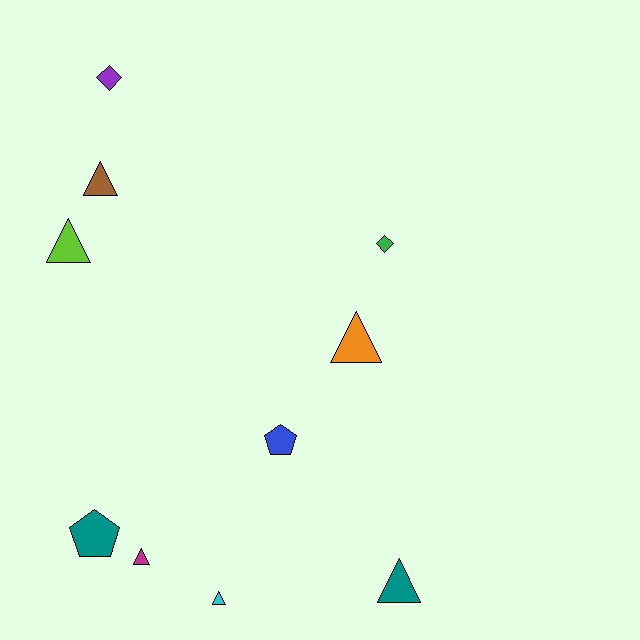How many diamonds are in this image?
There are 2 diamonds.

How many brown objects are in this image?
There is 1 brown object.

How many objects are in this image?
There are 10 objects.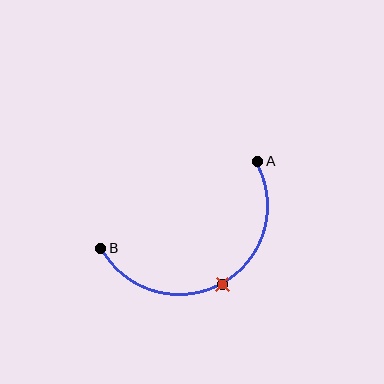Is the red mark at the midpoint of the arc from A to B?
Yes. The red mark lies on the arc at equal arc-length from both A and B — it is the arc midpoint.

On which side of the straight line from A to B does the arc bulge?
The arc bulges below the straight line connecting A and B.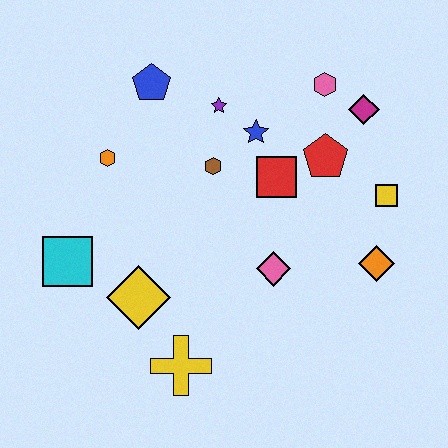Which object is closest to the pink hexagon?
The magenta diamond is closest to the pink hexagon.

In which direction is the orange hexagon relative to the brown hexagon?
The orange hexagon is to the left of the brown hexagon.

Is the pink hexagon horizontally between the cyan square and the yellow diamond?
No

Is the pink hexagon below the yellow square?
No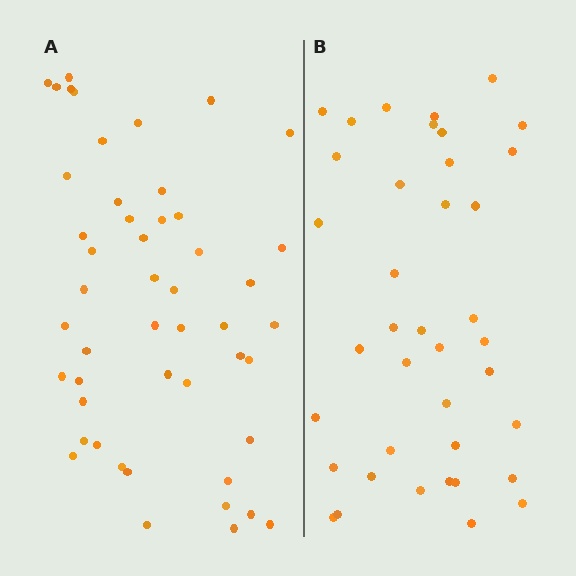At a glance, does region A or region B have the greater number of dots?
Region A (the left region) has more dots.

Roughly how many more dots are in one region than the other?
Region A has roughly 10 or so more dots than region B.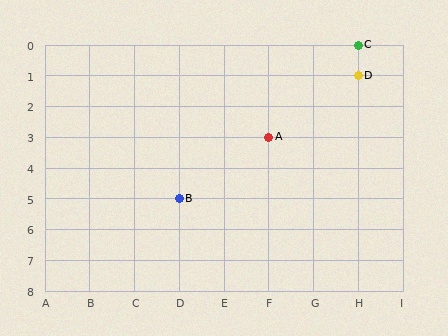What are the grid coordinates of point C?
Point C is at grid coordinates (H, 0).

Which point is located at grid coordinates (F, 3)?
Point A is at (F, 3).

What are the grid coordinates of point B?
Point B is at grid coordinates (D, 5).